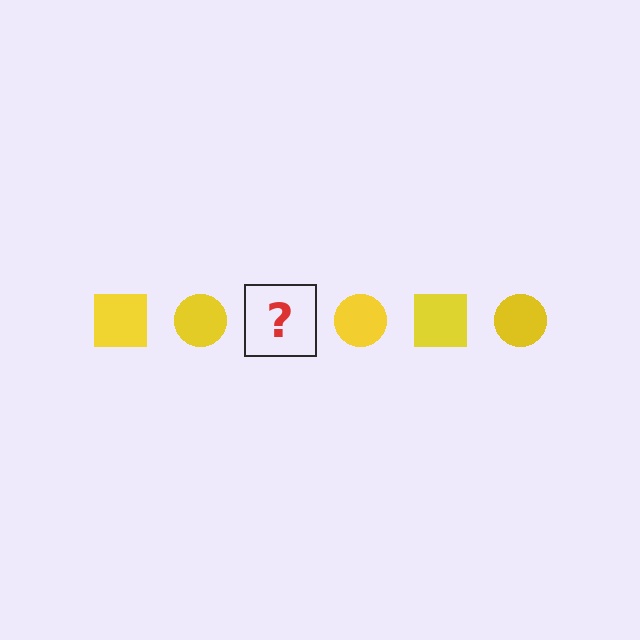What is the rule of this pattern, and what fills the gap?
The rule is that the pattern cycles through square, circle shapes in yellow. The gap should be filled with a yellow square.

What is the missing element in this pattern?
The missing element is a yellow square.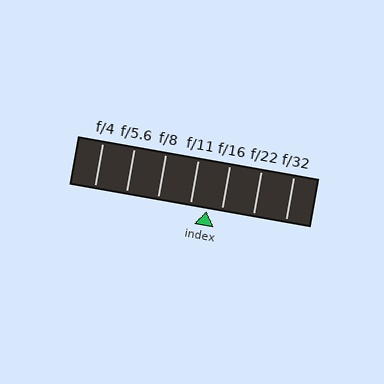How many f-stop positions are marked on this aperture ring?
There are 7 f-stop positions marked.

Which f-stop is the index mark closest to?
The index mark is closest to f/16.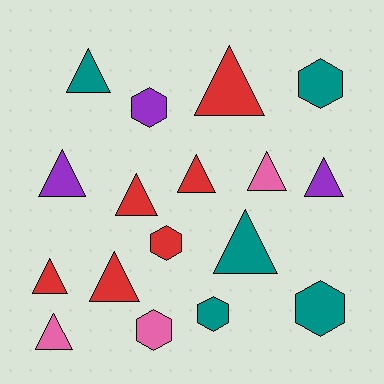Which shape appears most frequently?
Triangle, with 11 objects.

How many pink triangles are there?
There are 2 pink triangles.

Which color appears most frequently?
Red, with 6 objects.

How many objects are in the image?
There are 17 objects.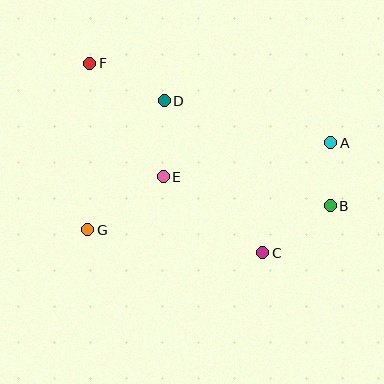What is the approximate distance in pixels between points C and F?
The distance between C and F is approximately 257 pixels.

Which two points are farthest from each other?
Points B and F are farthest from each other.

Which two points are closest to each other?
Points A and B are closest to each other.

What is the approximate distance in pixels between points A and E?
The distance between A and E is approximately 171 pixels.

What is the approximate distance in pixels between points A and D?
The distance between A and D is approximately 172 pixels.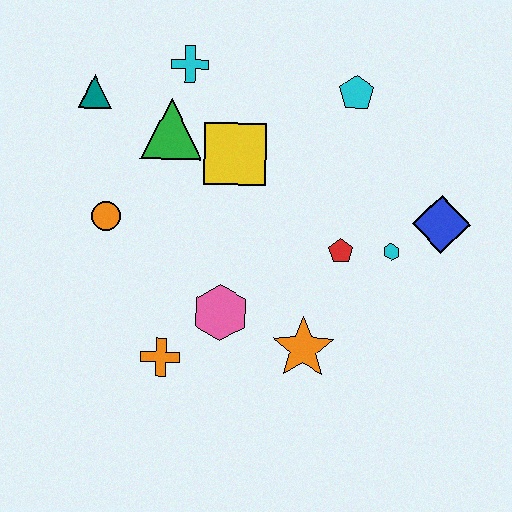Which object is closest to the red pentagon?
The cyan hexagon is closest to the red pentagon.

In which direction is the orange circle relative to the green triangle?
The orange circle is below the green triangle.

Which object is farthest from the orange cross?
The cyan pentagon is farthest from the orange cross.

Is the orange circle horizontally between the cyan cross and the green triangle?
No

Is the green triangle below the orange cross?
No